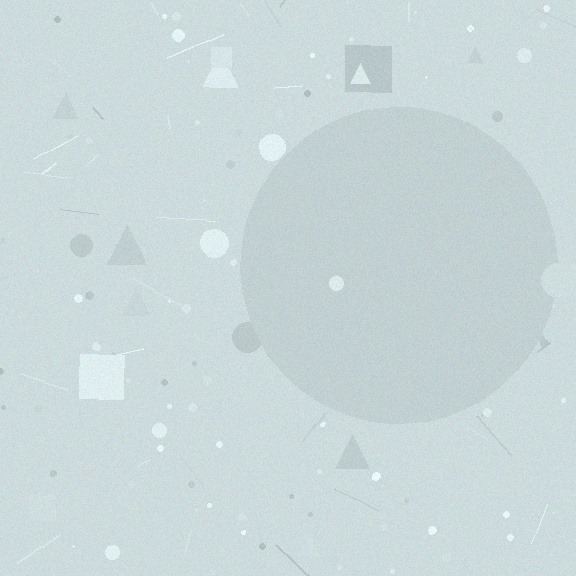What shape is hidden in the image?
A circle is hidden in the image.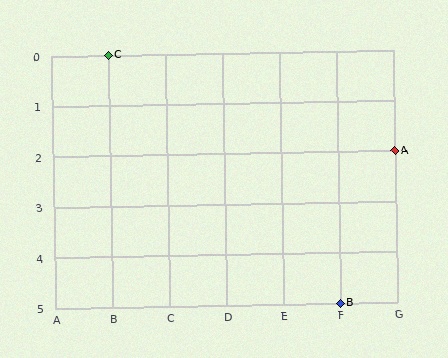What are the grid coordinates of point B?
Point B is at grid coordinates (F, 5).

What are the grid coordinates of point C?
Point C is at grid coordinates (B, 0).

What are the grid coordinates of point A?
Point A is at grid coordinates (G, 2).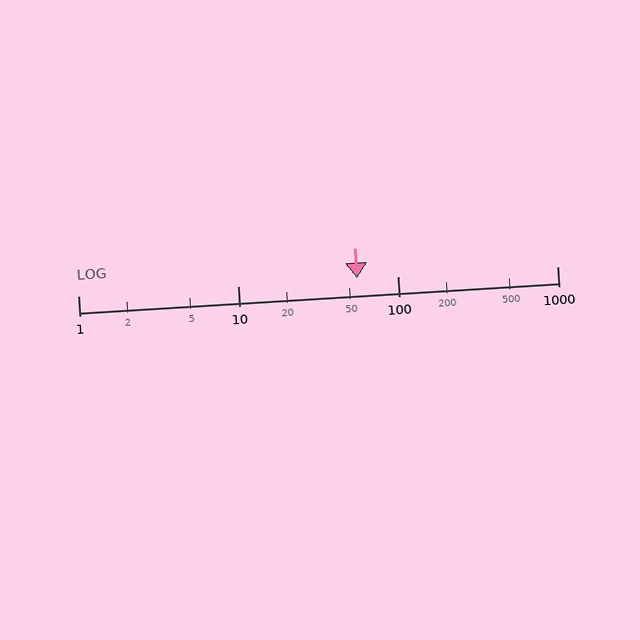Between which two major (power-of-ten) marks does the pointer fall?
The pointer is between 10 and 100.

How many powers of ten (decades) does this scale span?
The scale spans 3 decades, from 1 to 1000.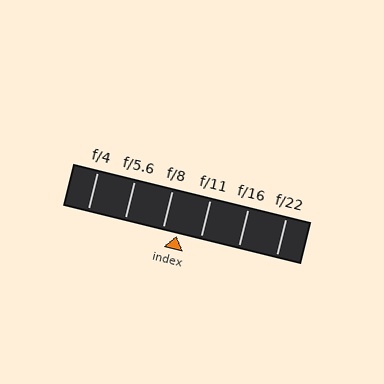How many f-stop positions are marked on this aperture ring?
There are 6 f-stop positions marked.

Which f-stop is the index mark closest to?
The index mark is closest to f/8.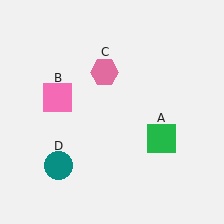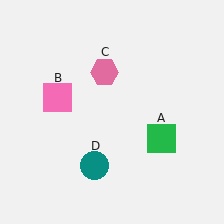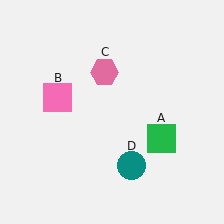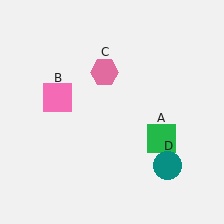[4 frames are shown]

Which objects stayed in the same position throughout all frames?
Green square (object A) and pink square (object B) and pink hexagon (object C) remained stationary.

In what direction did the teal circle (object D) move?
The teal circle (object D) moved right.